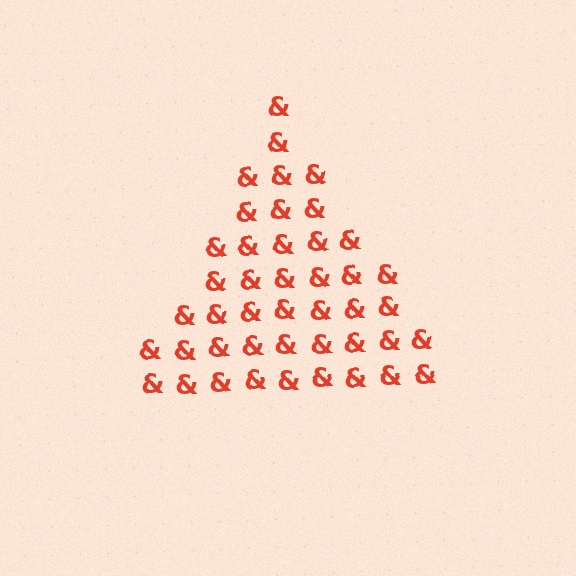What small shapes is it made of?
It is made of small ampersands.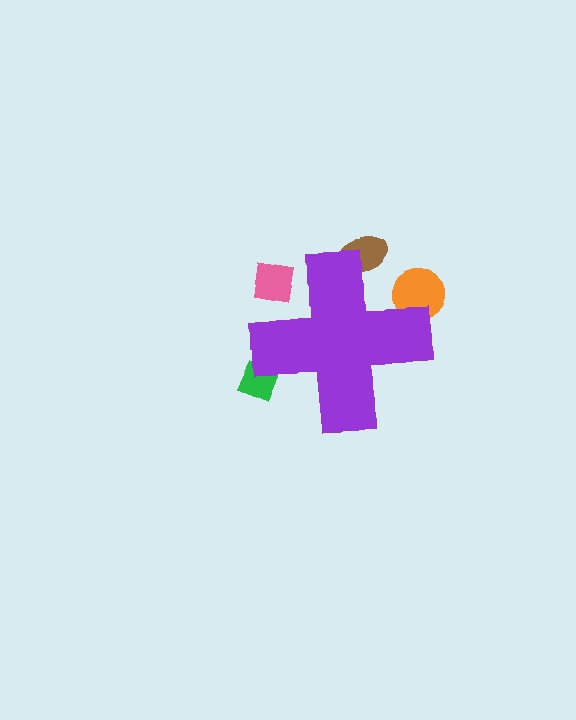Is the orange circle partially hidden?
Yes, the orange circle is partially hidden behind the purple cross.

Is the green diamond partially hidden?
Yes, the green diamond is partially hidden behind the purple cross.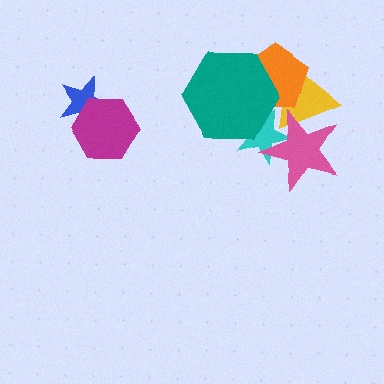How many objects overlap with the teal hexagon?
3 objects overlap with the teal hexagon.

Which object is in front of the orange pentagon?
The teal hexagon is in front of the orange pentagon.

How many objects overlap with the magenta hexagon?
1 object overlaps with the magenta hexagon.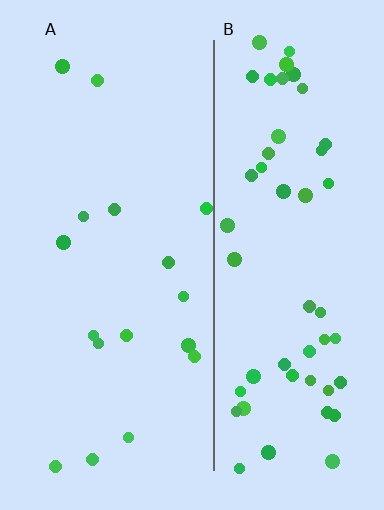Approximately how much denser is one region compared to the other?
Approximately 3.2× — region B over region A.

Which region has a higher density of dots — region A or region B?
B (the right).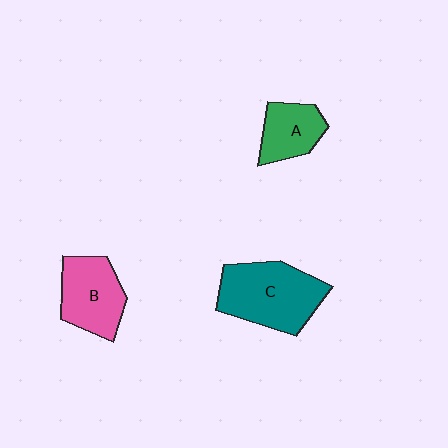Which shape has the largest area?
Shape C (teal).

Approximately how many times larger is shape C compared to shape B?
Approximately 1.4 times.